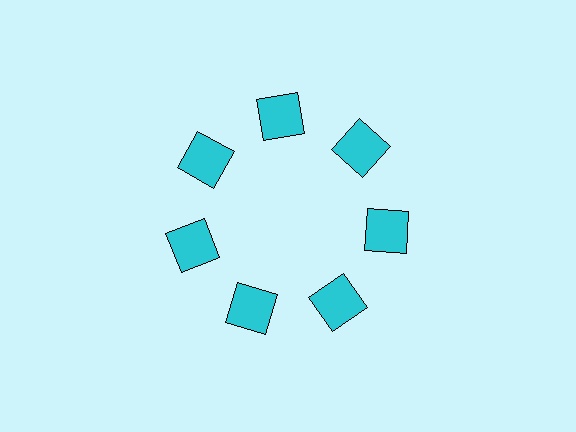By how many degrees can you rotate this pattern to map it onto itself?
The pattern maps onto itself every 51 degrees of rotation.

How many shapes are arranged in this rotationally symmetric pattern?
There are 7 shapes, arranged in 7 groups of 1.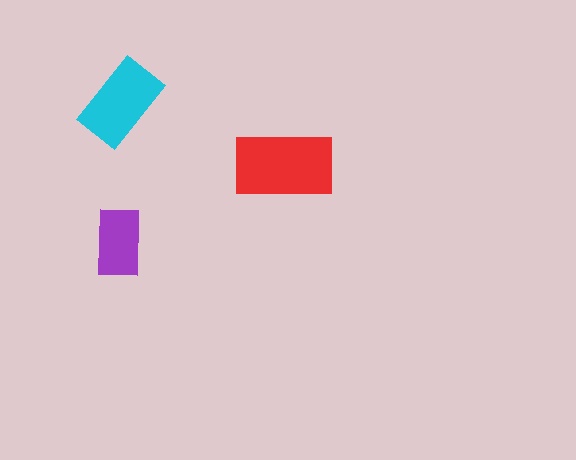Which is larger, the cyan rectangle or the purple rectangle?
The cyan one.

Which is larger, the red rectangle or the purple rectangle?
The red one.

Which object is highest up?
The cyan rectangle is topmost.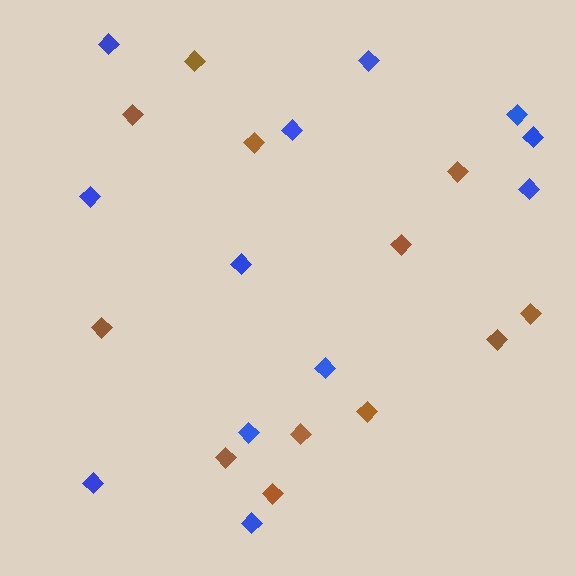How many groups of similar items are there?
There are 2 groups: one group of brown diamonds (12) and one group of blue diamonds (12).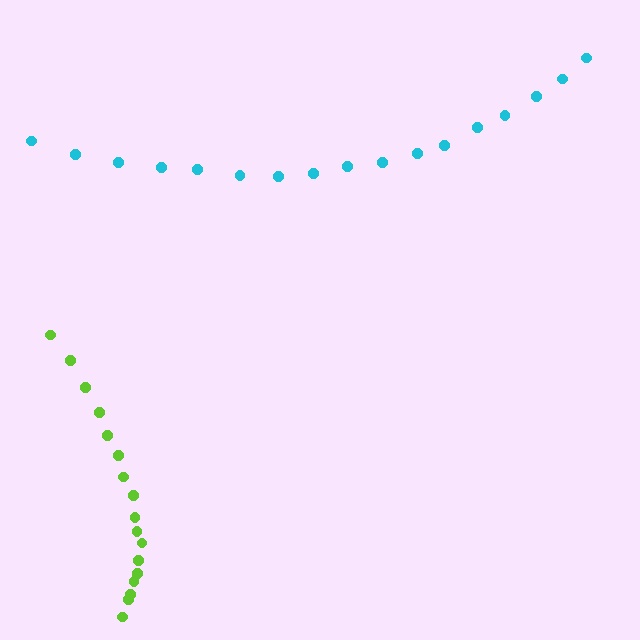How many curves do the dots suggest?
There are 2 distinct paths.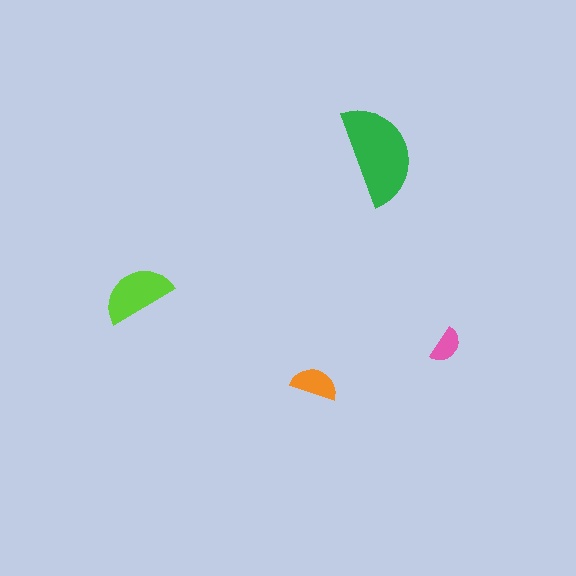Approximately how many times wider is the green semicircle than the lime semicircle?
About 1.5 times wider.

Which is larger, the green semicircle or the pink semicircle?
The green one.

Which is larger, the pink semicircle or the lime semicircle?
The lime one.